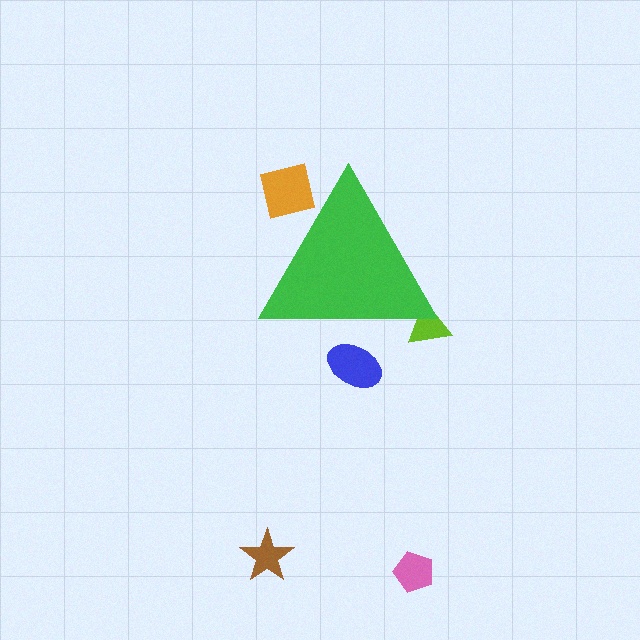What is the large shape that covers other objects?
A green triangle.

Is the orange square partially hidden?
Yes, the orange square is partially hidden behind the green triangle.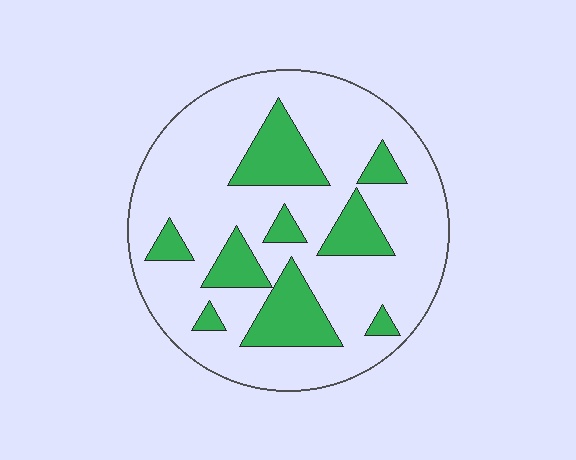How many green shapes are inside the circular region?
9.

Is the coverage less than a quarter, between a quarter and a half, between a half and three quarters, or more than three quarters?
Less than a quarter.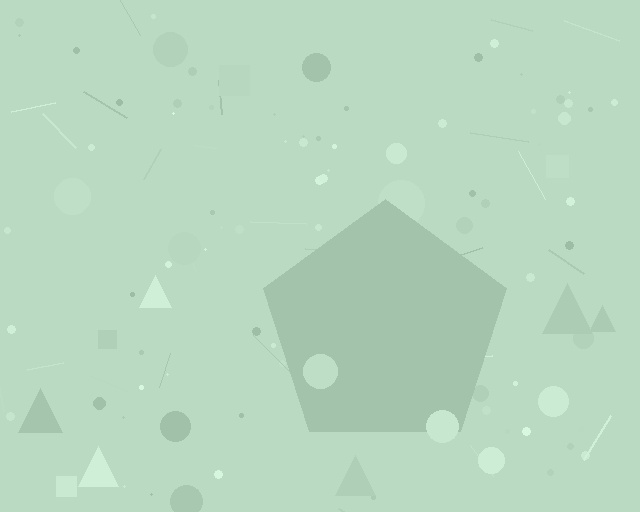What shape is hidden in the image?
A pentagon is hidden in the image.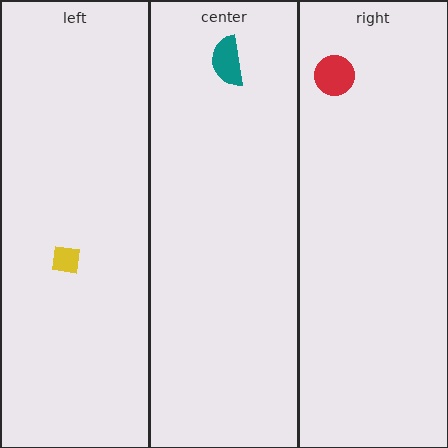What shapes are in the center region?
The teal semicircle.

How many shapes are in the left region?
1.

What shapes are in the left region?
The yellow square.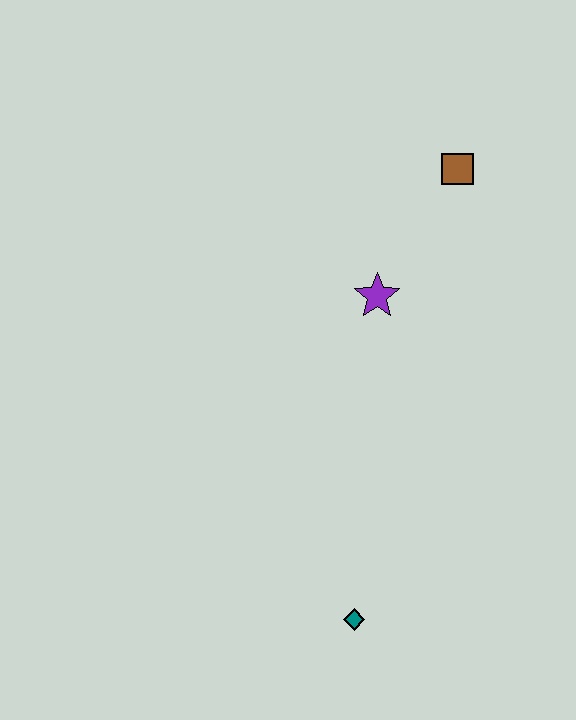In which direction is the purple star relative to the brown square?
The purple star is below the brown square.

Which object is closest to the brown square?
The purple star is closest to the brown square.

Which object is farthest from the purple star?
The teal diamond is farthest from the purple star.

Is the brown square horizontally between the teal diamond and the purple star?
No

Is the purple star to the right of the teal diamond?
Yes